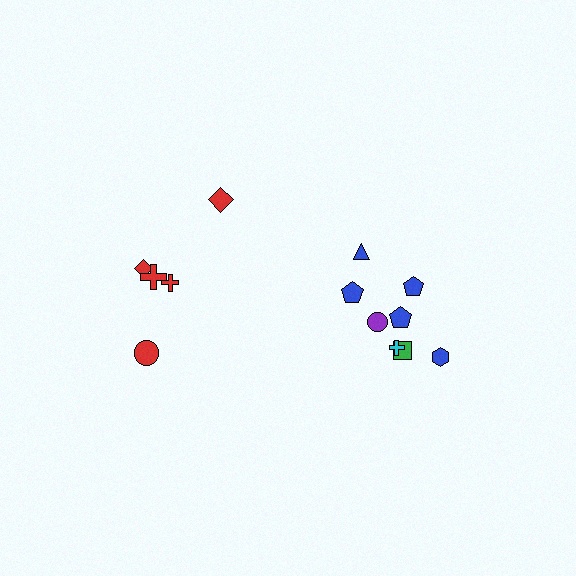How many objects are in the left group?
There are 5 objects.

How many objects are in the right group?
There are 8 objects.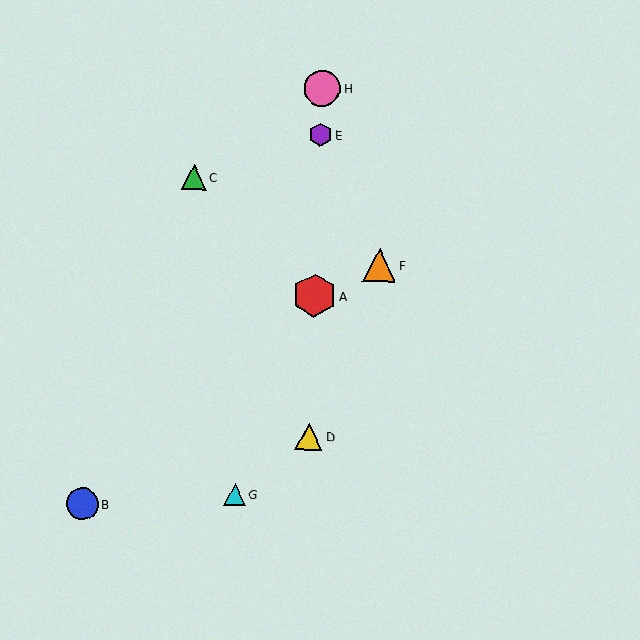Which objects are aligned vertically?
Objects A, D, E, H are aligned vertically.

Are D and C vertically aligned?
No, D is at x≈309 and C is at x≈194.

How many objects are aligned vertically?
4 objects (A, D, E, H) are aligned vertically.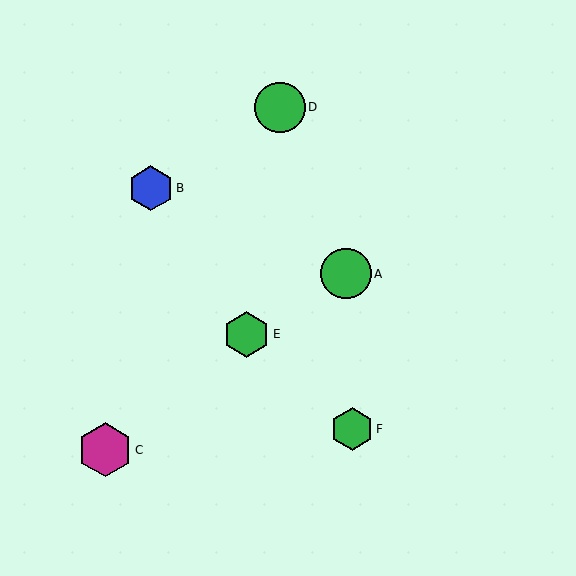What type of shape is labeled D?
Shape D is a green circle.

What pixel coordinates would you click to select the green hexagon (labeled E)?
Click at (247, 334) to select the green hexagon E.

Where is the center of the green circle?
The center of the green circle is at (346, 274).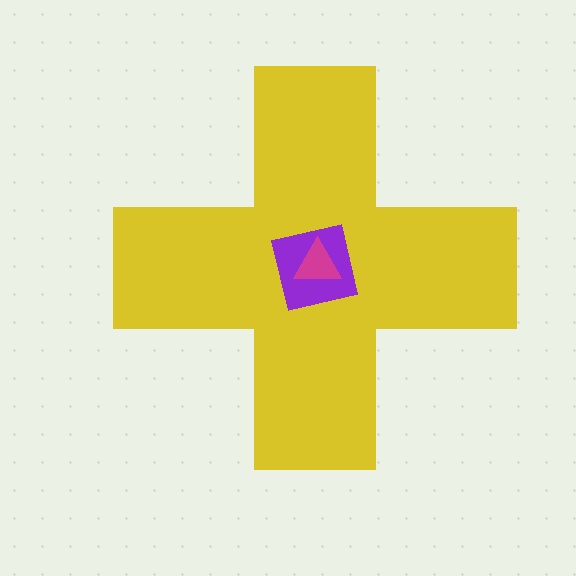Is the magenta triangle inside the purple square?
Yes.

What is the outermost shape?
The yellow cross.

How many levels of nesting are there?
3.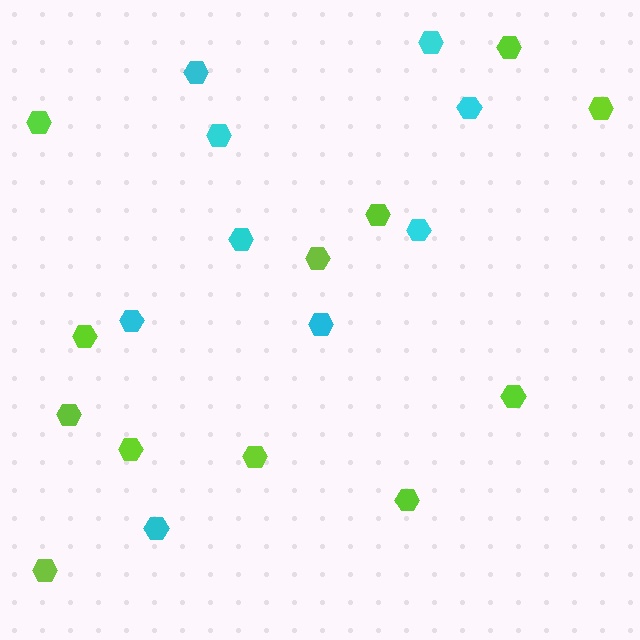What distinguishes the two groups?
There are 2 groups: one group of cyan hexagons (9) and one group of lime hexagons (12).